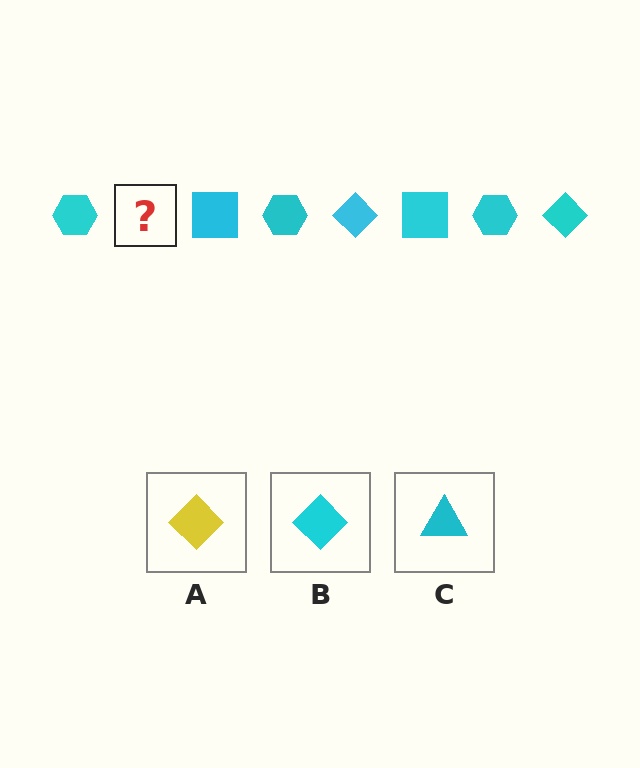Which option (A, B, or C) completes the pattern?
B.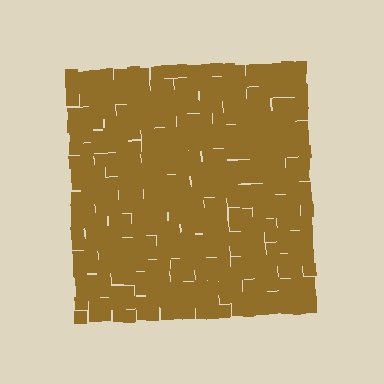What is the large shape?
The large shape is a square.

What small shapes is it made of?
It is made of small squares.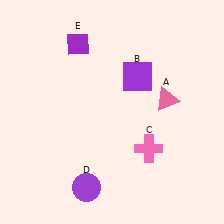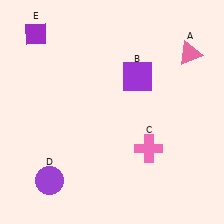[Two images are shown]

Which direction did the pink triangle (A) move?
The pink triangle (A) moved up.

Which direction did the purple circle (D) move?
The purple circle (D) moved left.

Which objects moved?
The objects that moved are: the pink triangle (A), the purple circle (D), the purple diamond (E).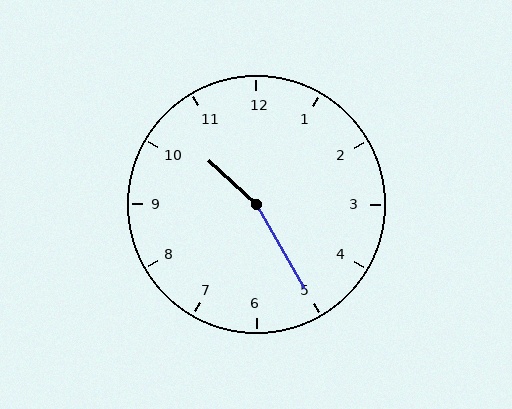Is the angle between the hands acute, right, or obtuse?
It is obtuse.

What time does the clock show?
10:25.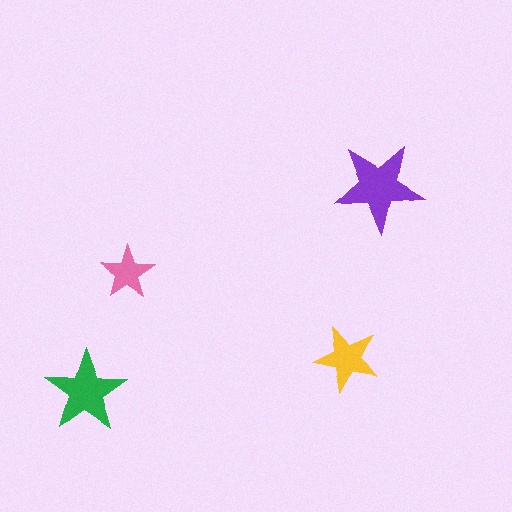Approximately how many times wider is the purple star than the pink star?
About 1.5 times wider.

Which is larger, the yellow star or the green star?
The green one.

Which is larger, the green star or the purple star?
The purple one.